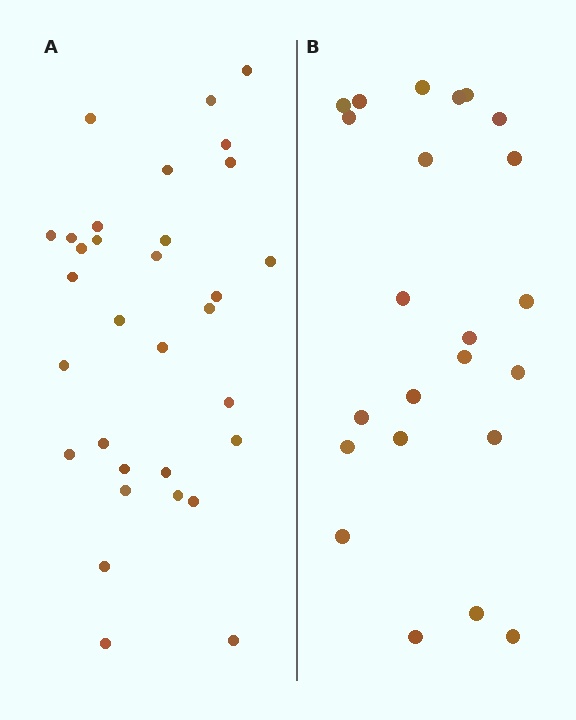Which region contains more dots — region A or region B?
Region A (the left region) has more dots.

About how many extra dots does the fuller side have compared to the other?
Region A has roughly 8 or so more dots than region B.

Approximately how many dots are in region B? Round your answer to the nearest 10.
About 20 dots. (The exact count is 23, which rounds to 20.)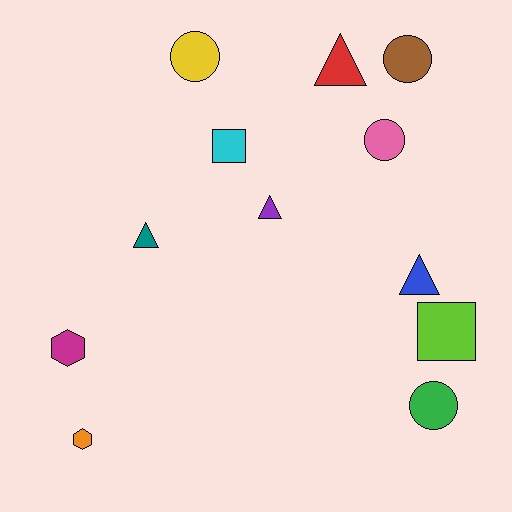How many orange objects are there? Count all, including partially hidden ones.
There is 1 orange object.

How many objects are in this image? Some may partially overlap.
There are 12 objects.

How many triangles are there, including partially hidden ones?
There are 4 triangles.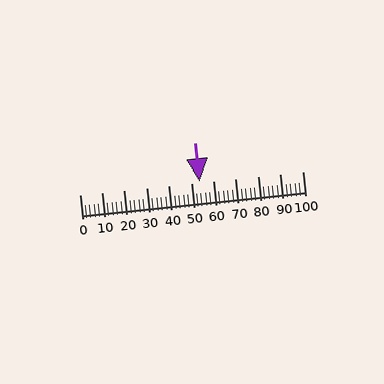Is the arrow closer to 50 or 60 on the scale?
The arrow is closer to 50.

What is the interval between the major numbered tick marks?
The major tick marks are spaced 10 units apart.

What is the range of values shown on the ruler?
The ruler shows values from 0 to 100.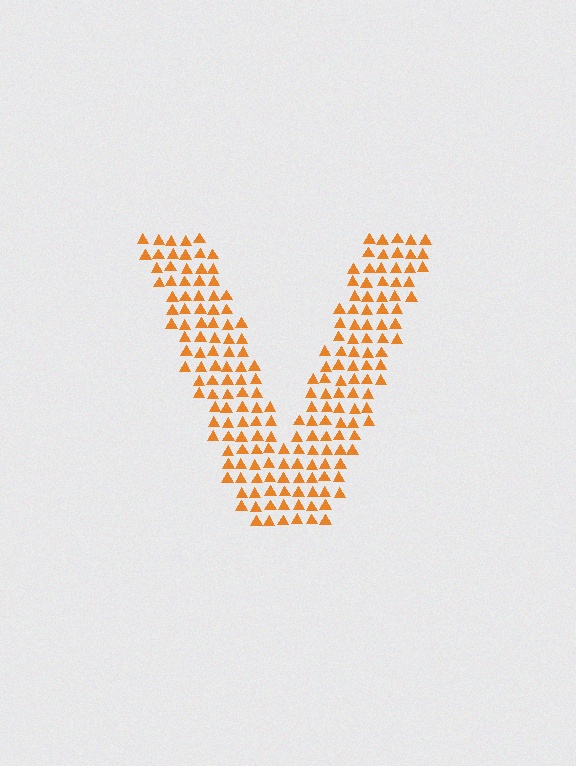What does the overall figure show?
The overall figure shows the letter V.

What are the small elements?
The small elements are triangles.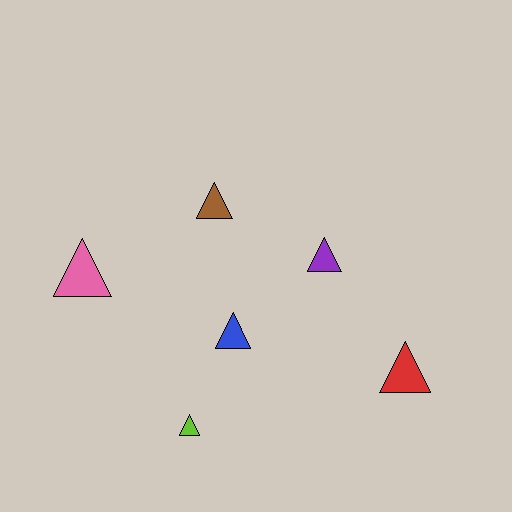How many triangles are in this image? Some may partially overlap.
There are 6 triangles.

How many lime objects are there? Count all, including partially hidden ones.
There is 1 lime object.